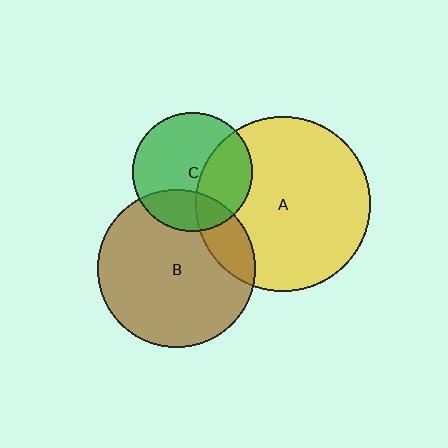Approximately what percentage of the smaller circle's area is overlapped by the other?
Approximately 35%.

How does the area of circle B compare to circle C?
Approximately 1.8 times.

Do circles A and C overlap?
Yes.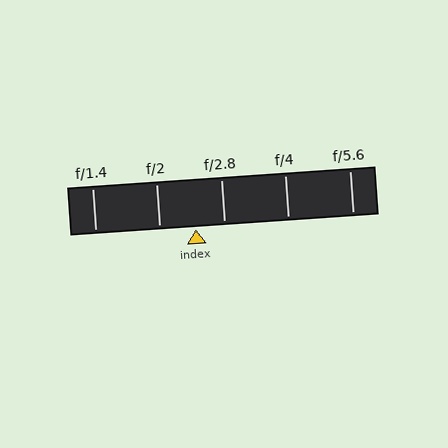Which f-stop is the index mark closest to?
The index mark is closest to f/2.8.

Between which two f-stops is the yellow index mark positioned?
The index mark is between f/2 and f/2.8.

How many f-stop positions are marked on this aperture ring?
There are 5 f-stop positions marked.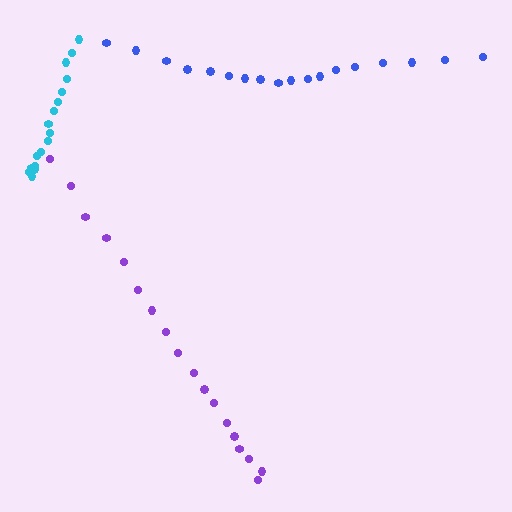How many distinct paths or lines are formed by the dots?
There are 3 distinct paths.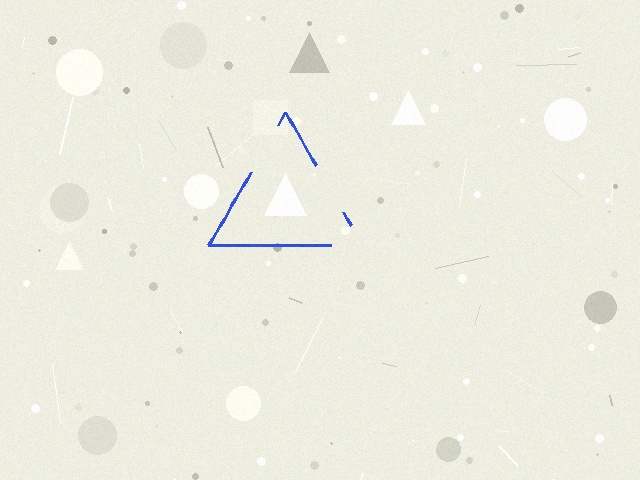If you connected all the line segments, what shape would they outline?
They would outline a triangle.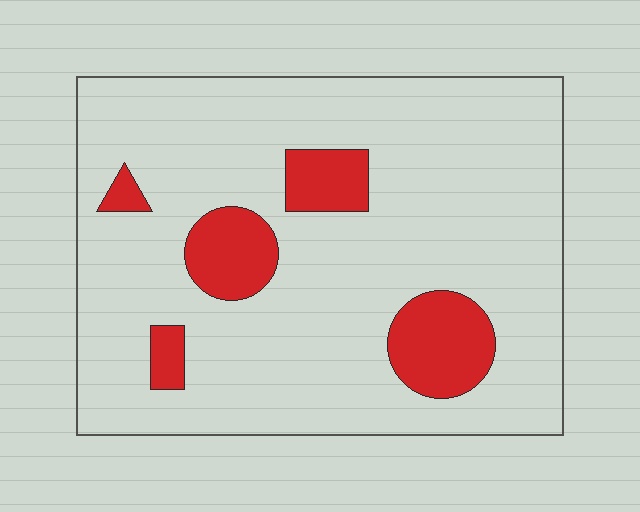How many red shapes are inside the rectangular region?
5.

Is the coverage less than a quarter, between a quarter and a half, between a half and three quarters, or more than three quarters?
Less than a quarter.